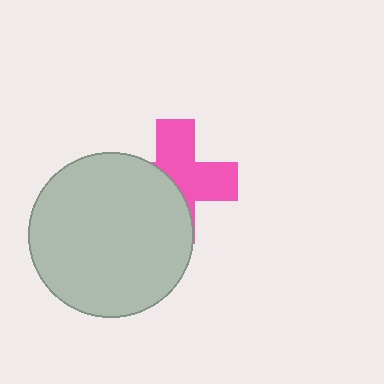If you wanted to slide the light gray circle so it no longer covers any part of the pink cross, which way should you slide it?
Slide it toward the lower-left — that is the most direct way to separate the two shapes.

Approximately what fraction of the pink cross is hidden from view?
Roughly 47% of the pink cross is hidden behind the light gray circle.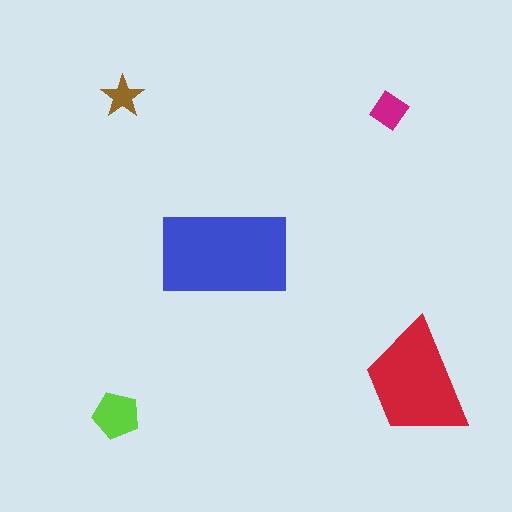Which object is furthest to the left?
The lime pentagon is leftmost.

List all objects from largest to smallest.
The blue rectangle, the red trapezoid, the lime pentagon, the magenta diamond, the brown star.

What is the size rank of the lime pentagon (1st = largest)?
3rd.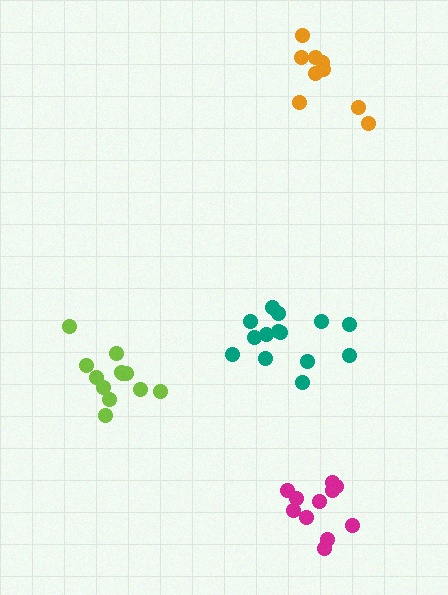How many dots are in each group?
Group 1: 9 dots, Group 2: 14 dots, Group 3: 11 dots, Group 4: 12 dots (46 total).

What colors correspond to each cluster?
The clusters are colored: orange, teal, magenta, lime.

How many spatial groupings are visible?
There are 4 spatial groupings.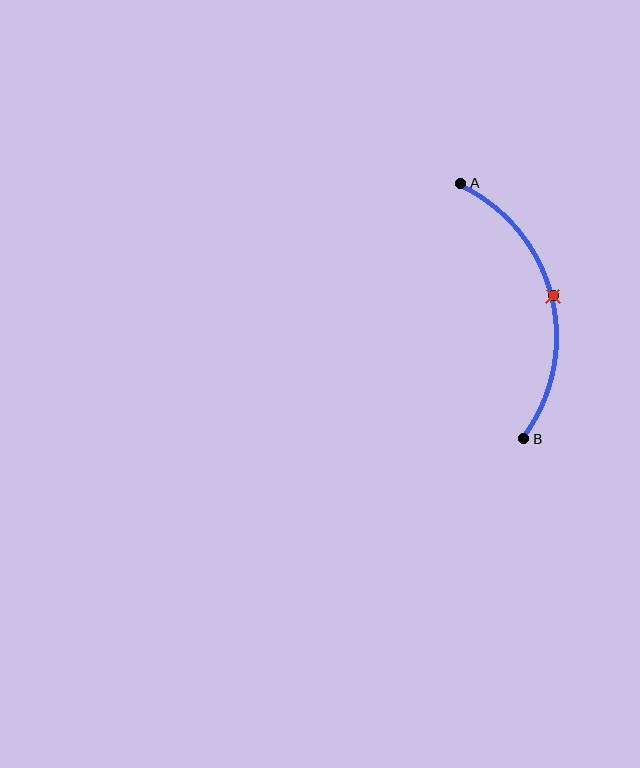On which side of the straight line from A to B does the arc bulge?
The arc bulges to the right of the straight line connecting A and B.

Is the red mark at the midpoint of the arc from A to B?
Yes. The red mark lies on the arc at equal arc-length from both A and B — it is the arc midpoint.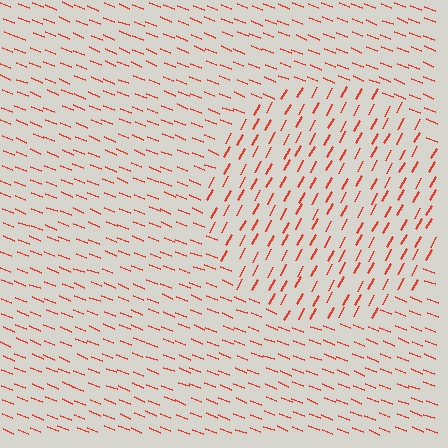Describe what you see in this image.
The image is filled with small red line segments. A circle region in the image has lines oriented differently from the surrounding lines, creating a visible texture boundary.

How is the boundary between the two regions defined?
The boundary is defined purely by a change in line orientation (approximately 82 degrees difference). All lines are the same color and thickness.